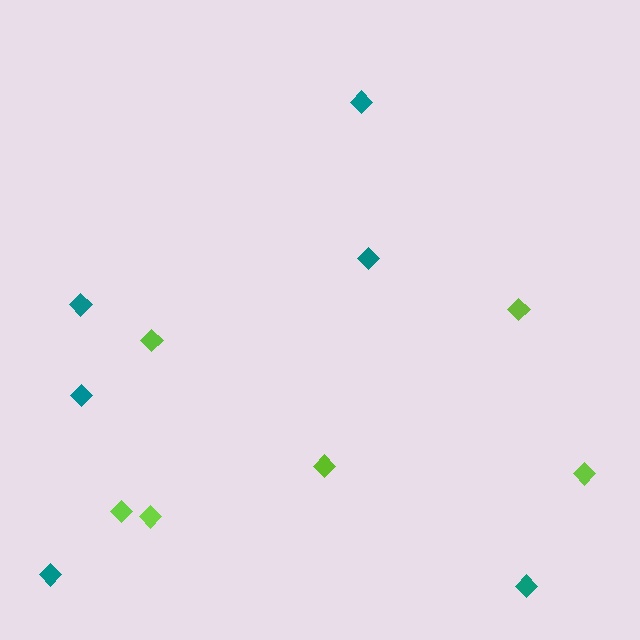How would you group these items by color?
There are 2 groups: one group of teal diamonds (6) and one group of lime diamonds (6).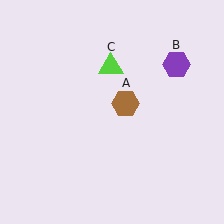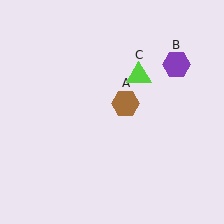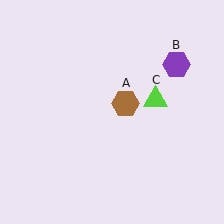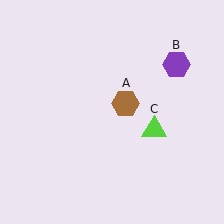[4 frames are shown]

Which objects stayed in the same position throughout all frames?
Brown hexagon (object A) and purple hexagon (object B) remained stationary.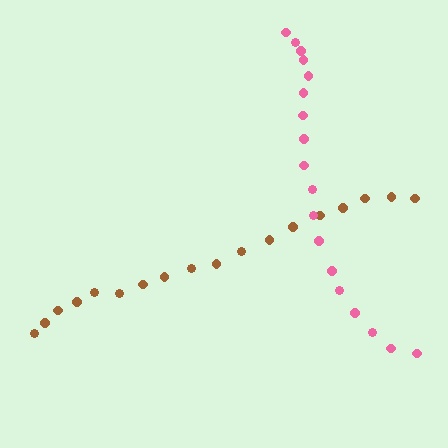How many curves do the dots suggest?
There are 2 distinct paths.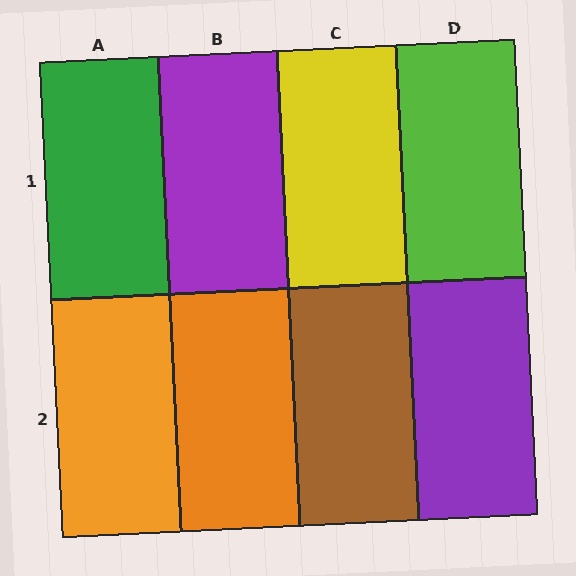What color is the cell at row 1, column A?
Green.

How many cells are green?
1 cell is green.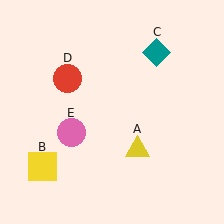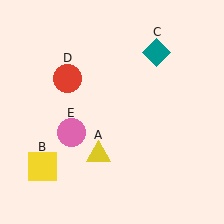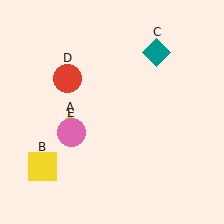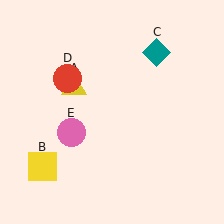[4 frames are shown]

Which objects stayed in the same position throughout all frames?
Yellow square (object B) and teal diamond (object C) and red circle (object D) and pink circle (object E) remained stationary.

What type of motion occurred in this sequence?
The yellow triangle (object A) rotated clockwise around the center of the scene.